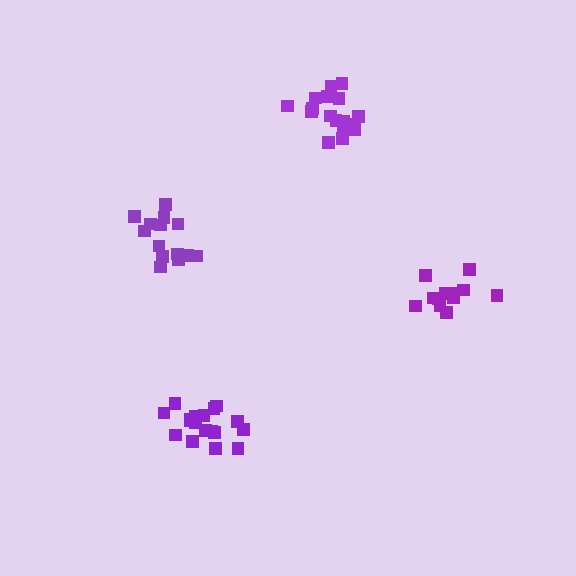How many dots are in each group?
Group 1: 12 dots, Group 2: 17 dots, Group 3: 14 dots, Group 4: 18 dots (61 total).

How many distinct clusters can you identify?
There are 4 distinct clusters.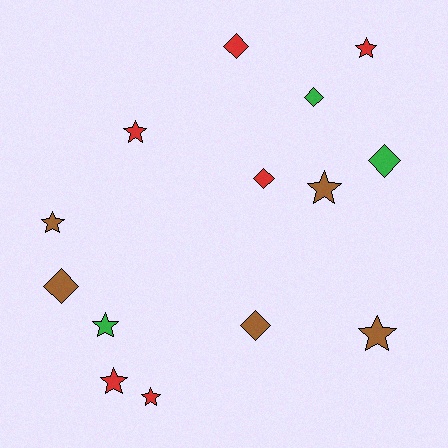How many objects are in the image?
There are 14 objects.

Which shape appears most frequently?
Star, with 8 objects.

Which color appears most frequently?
Red, with 6 objects.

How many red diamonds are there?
There are 2 red diamonds.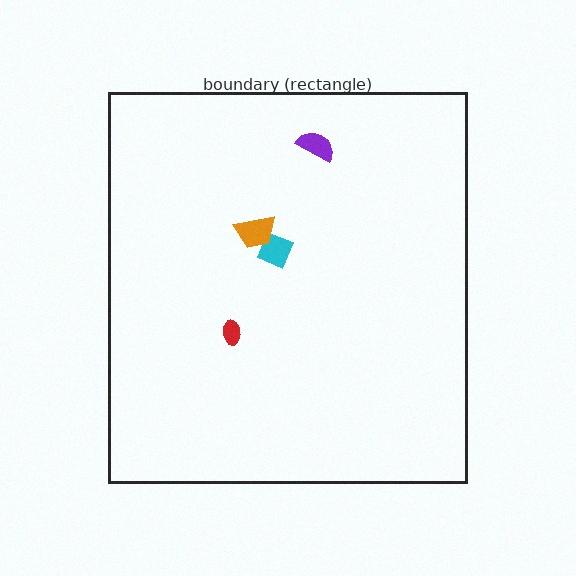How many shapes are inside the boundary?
4 inside, 0 outside.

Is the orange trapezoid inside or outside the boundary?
Inside.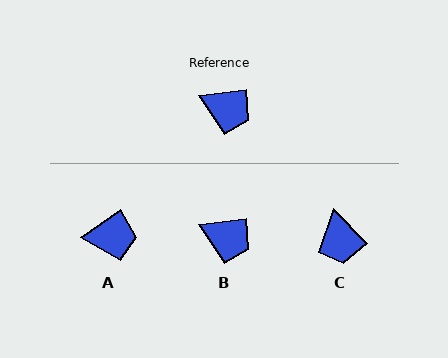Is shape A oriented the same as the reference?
No, it is off by about 27 degrees.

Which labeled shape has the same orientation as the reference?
B.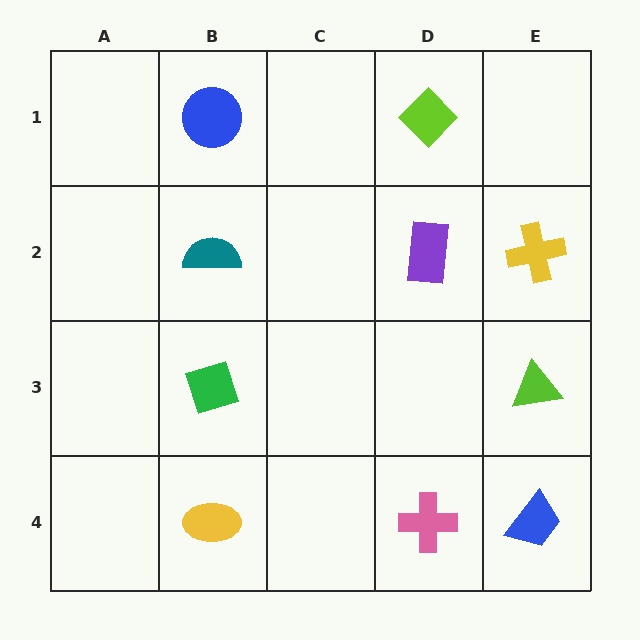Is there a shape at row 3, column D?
No, that cell is empty.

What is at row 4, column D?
A pink cross.